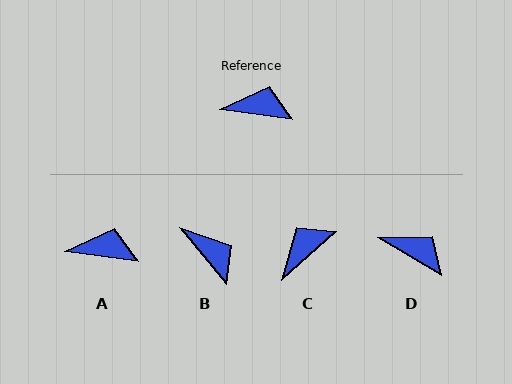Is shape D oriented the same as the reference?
No, it is off by about 23 degrees.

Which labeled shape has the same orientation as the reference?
A.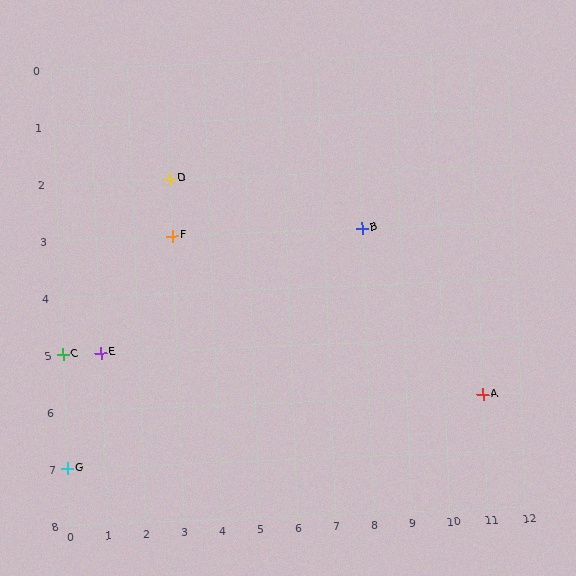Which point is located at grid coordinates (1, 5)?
Point E is at (1, 5).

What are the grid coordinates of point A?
Point A is at grid coordinates (11, 6).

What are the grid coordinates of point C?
Point C is at grid coordinates (0, 5).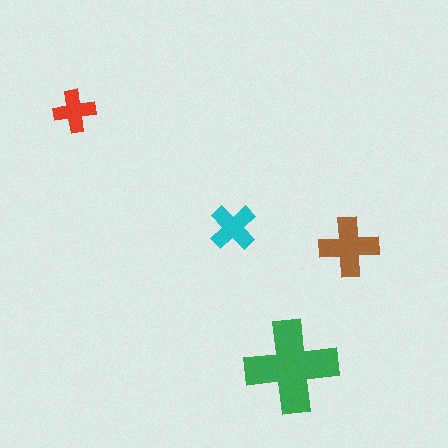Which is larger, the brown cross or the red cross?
The brown one.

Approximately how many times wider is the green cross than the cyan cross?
About 2 times wider.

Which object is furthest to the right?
The brown cross is rightmost.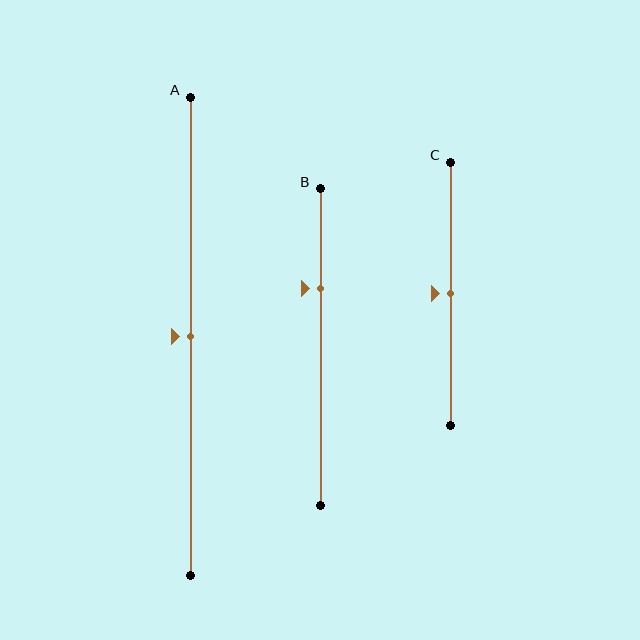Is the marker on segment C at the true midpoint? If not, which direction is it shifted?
Yes, the marker on segment C is at the true midpoint.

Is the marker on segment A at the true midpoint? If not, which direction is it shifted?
Yes, the marker on segment A is at the true midpoint.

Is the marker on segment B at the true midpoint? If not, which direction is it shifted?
No, the marker on segment B is shifted upward by about 18% of the segment length.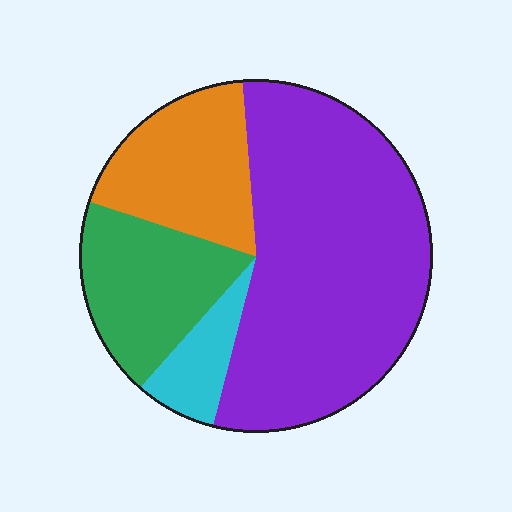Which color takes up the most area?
Purple, at roughly 55%.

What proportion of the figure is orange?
Orange takes up about one fifth (1/5) of the figure.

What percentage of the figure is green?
Green covers roughly 20% of the figure.